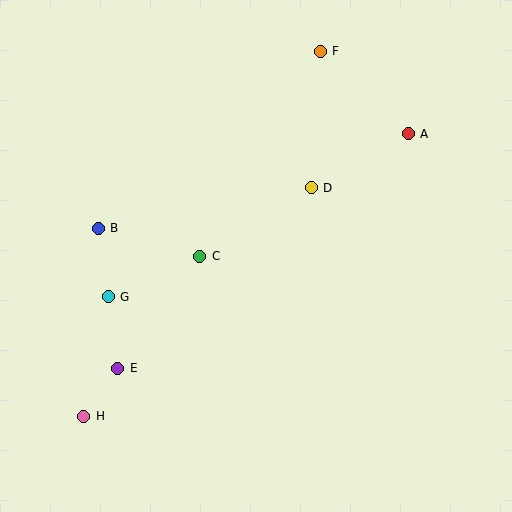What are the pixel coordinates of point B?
Point B is at (98, 228).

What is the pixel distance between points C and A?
The distance between C and A is 242 pixels.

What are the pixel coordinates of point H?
Point H is at (84, 416).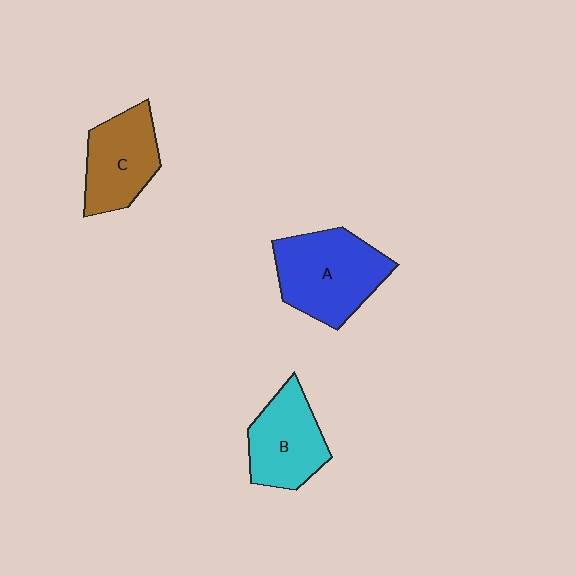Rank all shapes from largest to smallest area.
From largest to smallest: A (blue), B (cyan), C (brown).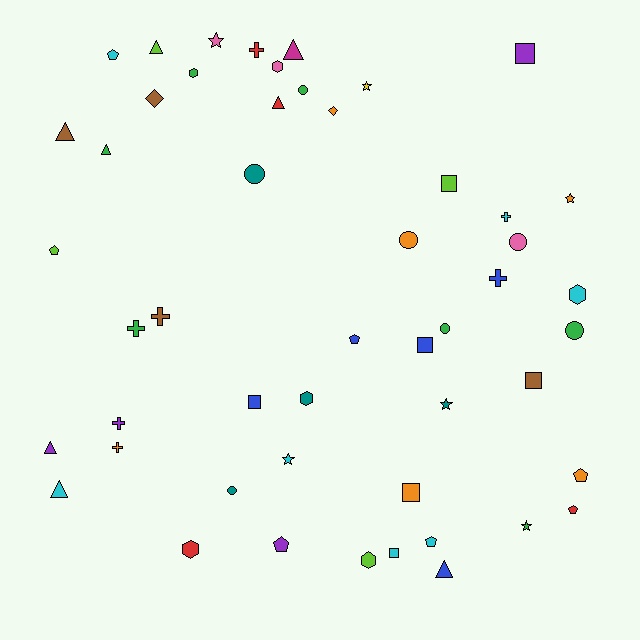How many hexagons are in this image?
There are 6 hexagons.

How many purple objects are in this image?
There are 4 purple objects.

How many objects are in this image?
There are 50 objects.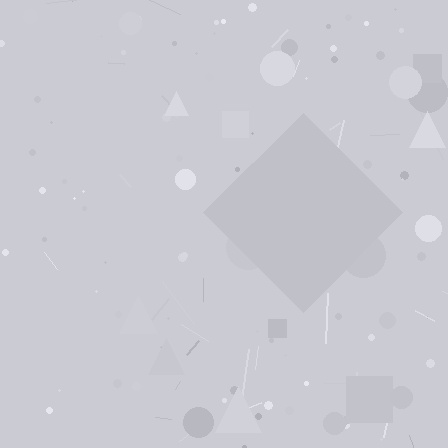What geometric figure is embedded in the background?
A diamond is embedded in the background.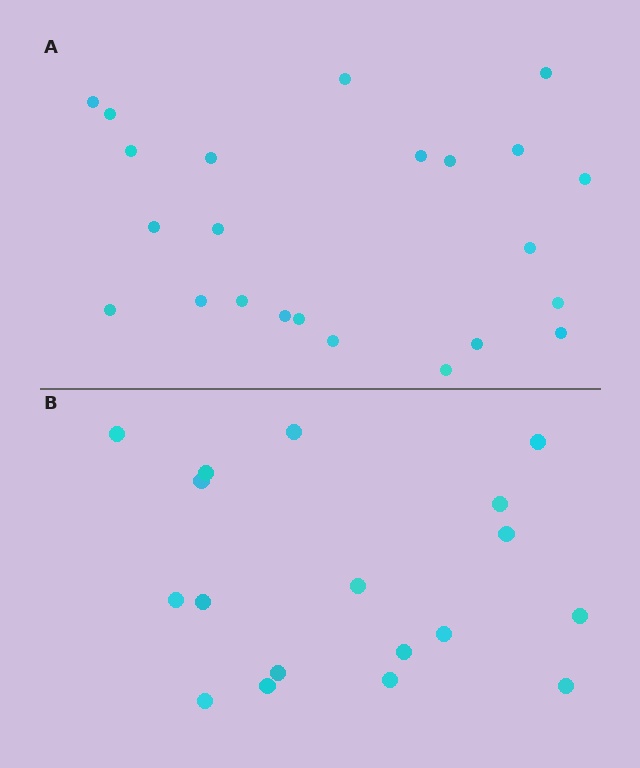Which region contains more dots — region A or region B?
Region A (the top region) has more dots.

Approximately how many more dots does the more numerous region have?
Region A has about 5 more dots than region B.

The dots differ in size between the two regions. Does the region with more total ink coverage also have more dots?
No. Region B has more total ink coverage because its dots are larger, but region A actually contains more individual dots. Total area can be misleading — the number of items is what matters here.